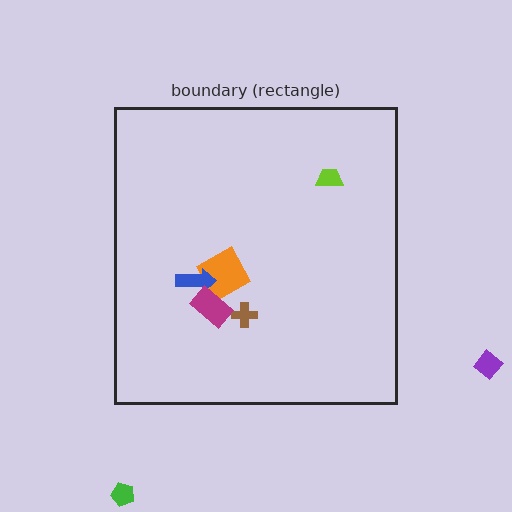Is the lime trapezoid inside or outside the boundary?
Inside.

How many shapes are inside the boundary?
5 inside, 2 outside.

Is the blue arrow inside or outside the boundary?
Inside.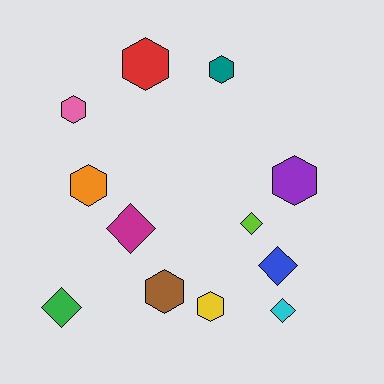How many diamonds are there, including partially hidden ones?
There are 5 diamonds.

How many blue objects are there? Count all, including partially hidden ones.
There is 1 blue object.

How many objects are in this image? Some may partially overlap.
There are 12 objects.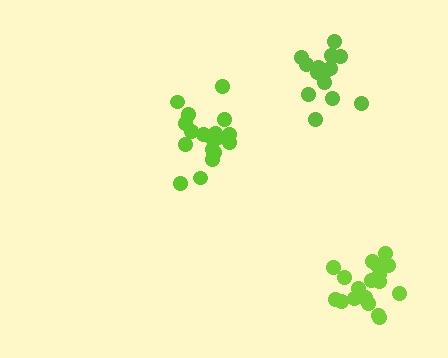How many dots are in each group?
Group 1: 21 dots, Group 2: 19 dots, Group 3: 15 dots (55 total).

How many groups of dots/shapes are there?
There are 3 groups.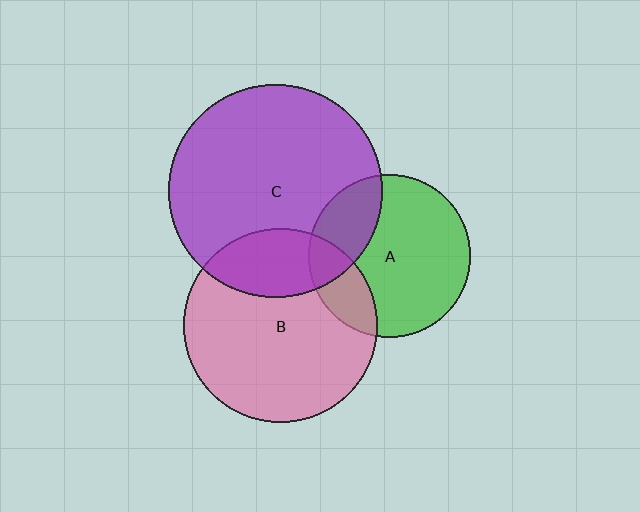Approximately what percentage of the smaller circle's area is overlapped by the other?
Approximately 20%.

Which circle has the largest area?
Circle C (purple).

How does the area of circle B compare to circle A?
Approximately 1.4 times.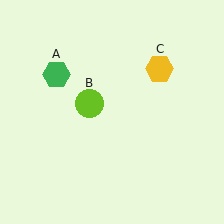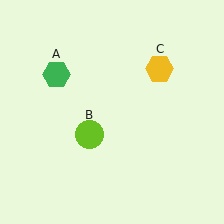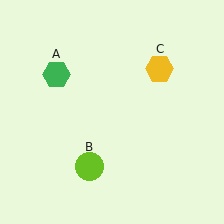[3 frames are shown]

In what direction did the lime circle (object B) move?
The lime circle (object B) moved down.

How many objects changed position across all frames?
1 object changed position: lime circle (object B).